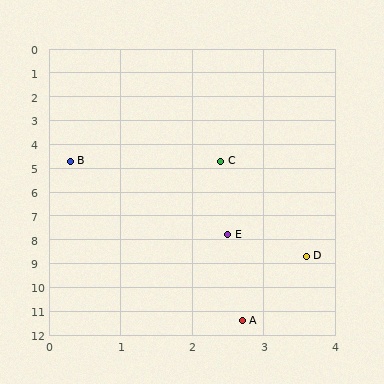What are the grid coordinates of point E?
Point E is at approximately (2.5, 7.8).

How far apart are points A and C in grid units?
Points A and C are about 6.7 grid units apart.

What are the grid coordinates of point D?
Point D is at approximately (3.6, 8.7).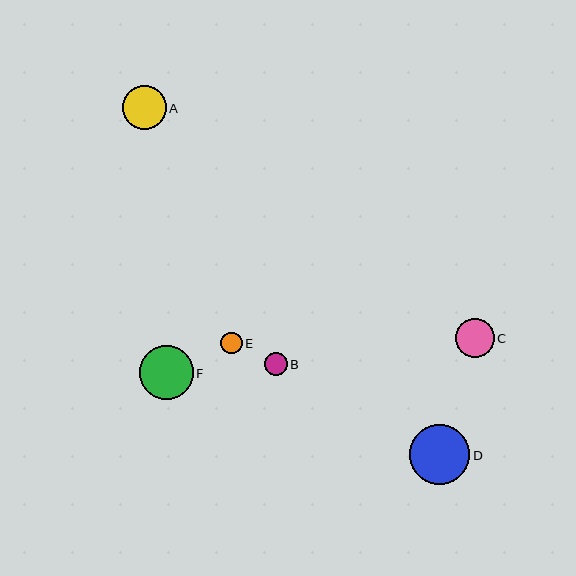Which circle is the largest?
Circle D is the largest with a size of approximately 60 pixels.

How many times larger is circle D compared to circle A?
Circle D is approximately 1.4 times the size of circle A.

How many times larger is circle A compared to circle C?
Circle A is approximately 1.1 times the size of circle C.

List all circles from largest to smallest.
From largest to smallest: D, F, A, C, B, E.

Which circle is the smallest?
Circle E is the smallest with a size of approximately 22 pixels.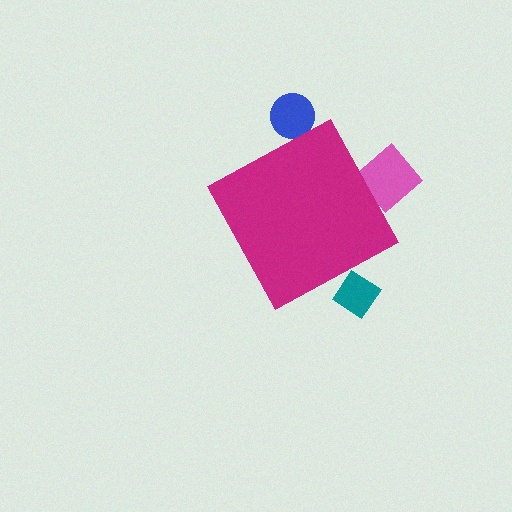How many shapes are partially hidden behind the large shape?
3 shapes are partially hidden.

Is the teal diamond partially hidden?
Yes, the teal diamond is partially hidden behind the magenta diamond.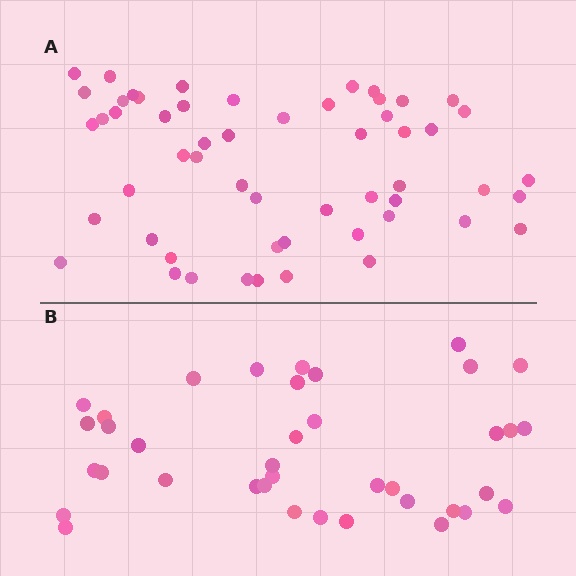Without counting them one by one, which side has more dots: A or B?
Region A (the top region) has more dots.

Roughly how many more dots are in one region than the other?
Region A has approximately 15 more dots than region B.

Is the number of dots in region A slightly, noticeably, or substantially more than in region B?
Region A has noticeably more, but not dramatically so. The ratio is roughly 1.4 to 1.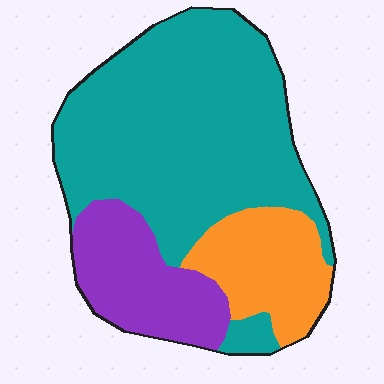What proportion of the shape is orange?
Orange takes up about one sixth (1/6) of the shape.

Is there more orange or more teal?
Teal.